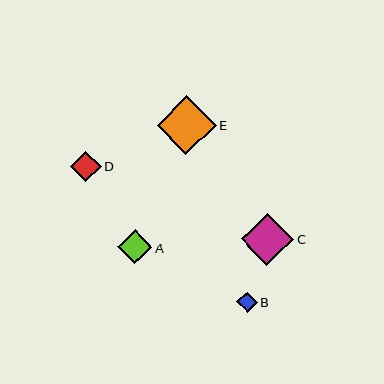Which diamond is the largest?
Diamond E is the largest with a size of approximately 59 pixels.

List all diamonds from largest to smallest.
From largest to smallest: E, C, A, D, B.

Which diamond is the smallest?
Diamond B is the smallest with a size of approximately 21 pixels.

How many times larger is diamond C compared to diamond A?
Diamond C is approximately 1.5 times the size of diamond A.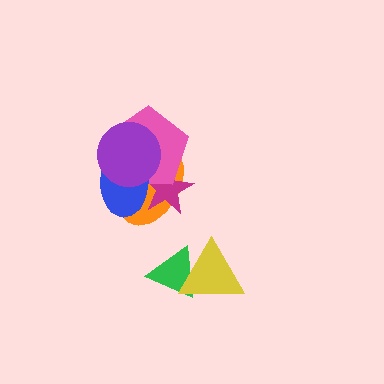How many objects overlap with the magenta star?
4 objects overlap with the magenta star.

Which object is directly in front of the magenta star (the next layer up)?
The pink pentagon is directly in front of the magenta star.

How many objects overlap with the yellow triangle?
1 object overlaps with the yellow triangle.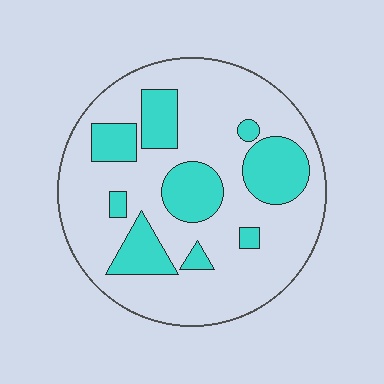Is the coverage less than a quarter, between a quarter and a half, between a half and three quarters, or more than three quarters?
Between a quarter and a half.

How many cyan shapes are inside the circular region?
9.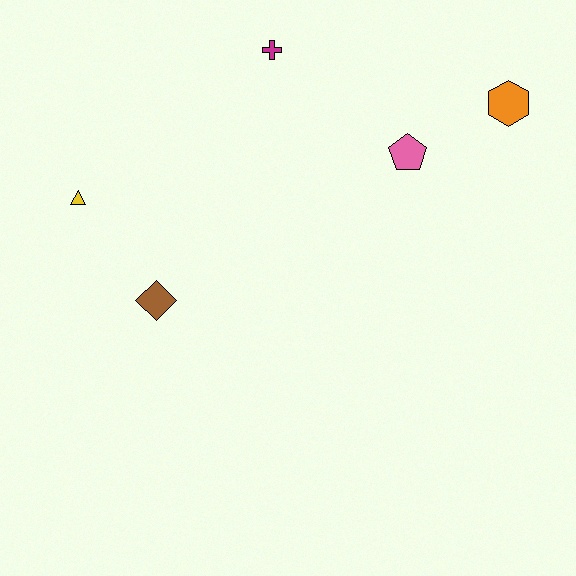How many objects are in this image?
There are 5 objects.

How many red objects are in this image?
There are no red objects.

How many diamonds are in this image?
There is 1 diamond.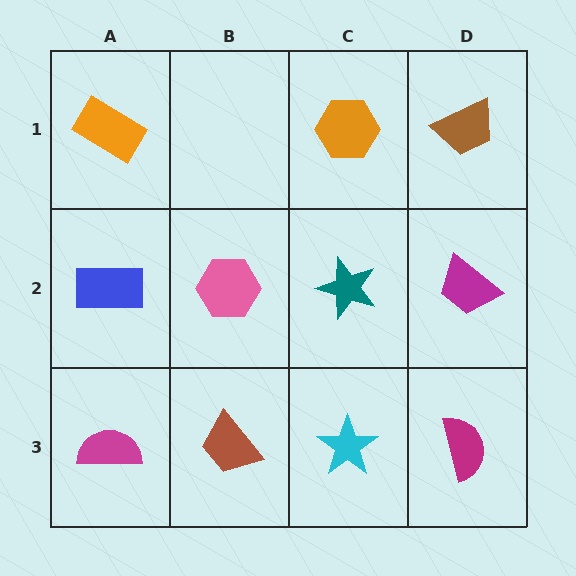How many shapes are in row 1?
3 shapes.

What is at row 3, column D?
A magenta semicircle.